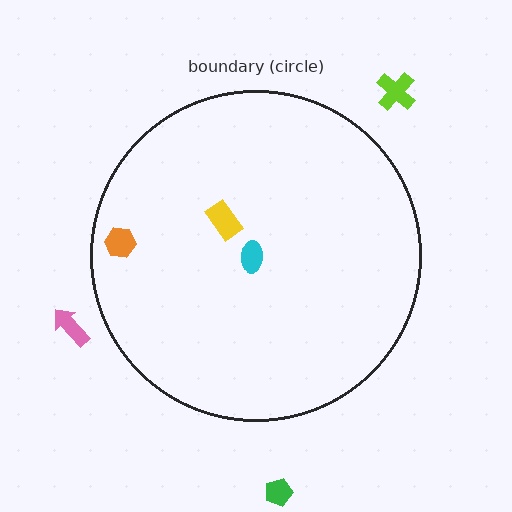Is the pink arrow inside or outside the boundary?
Outside.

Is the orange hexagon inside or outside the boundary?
Inside.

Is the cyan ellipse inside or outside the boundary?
Inside.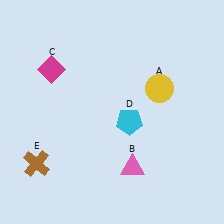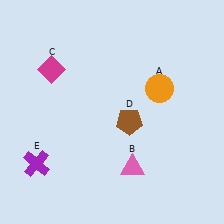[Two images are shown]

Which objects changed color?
A changed from yellow to orange. D changed from cyan to brown. E changed from brown to purple.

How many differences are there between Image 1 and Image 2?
There are 3 differences between the two images.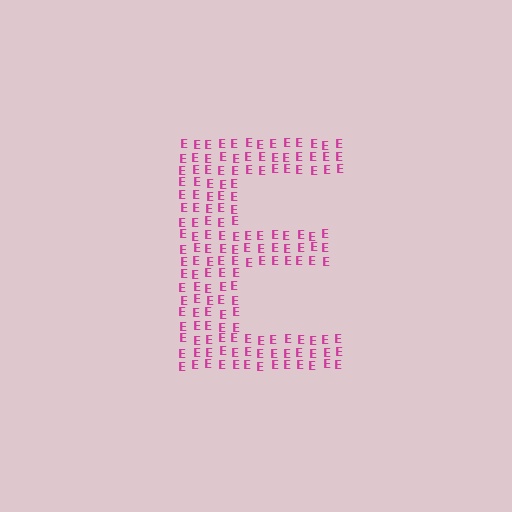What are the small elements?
The small elements are letter E's.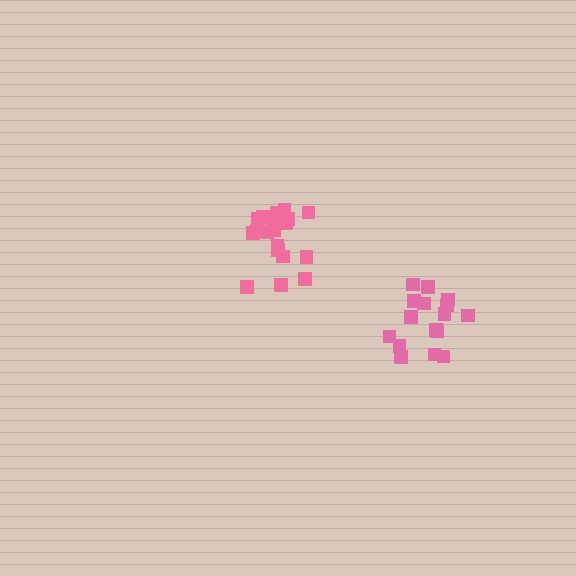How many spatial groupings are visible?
There are 2 spatial groupings.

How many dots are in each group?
Group 1: 19 dots, Group 2: 16 dots (35 total).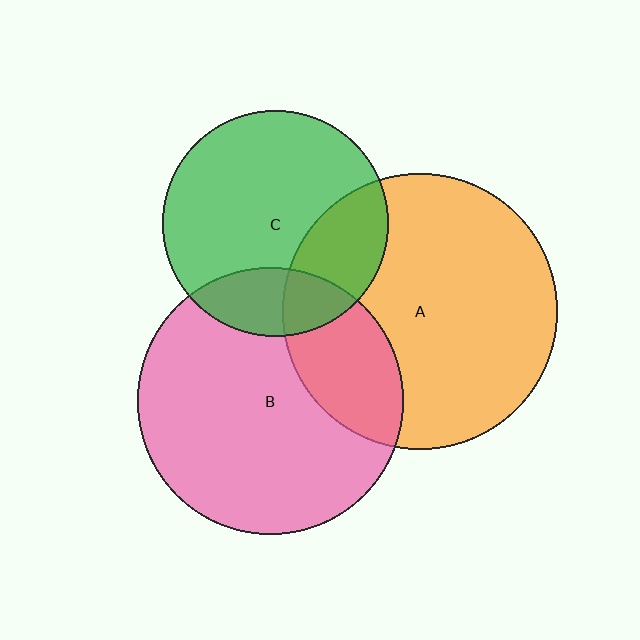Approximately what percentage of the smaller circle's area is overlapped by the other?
Approximately 20%.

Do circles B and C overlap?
Yes.